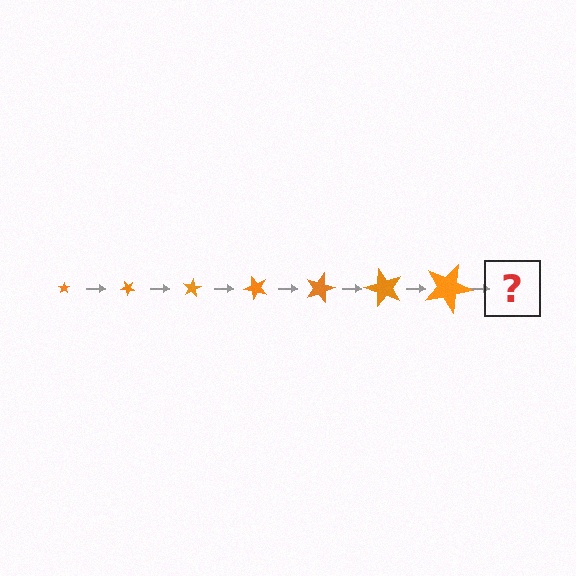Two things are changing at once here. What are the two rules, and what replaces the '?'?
The two rules are that the star grows larger each step and it rotates 40 degrees each step. The '?' should be a star, larger than the previous one and rotated 280 degrees from the start.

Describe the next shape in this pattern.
It should be a star, larger than the previous one and rotated 280 degrees from the start.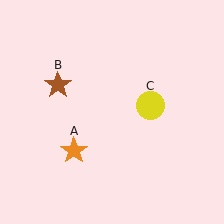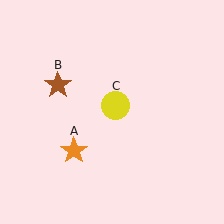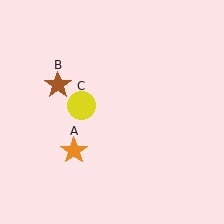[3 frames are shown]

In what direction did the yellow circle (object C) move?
The yellow circle (object C) moved left.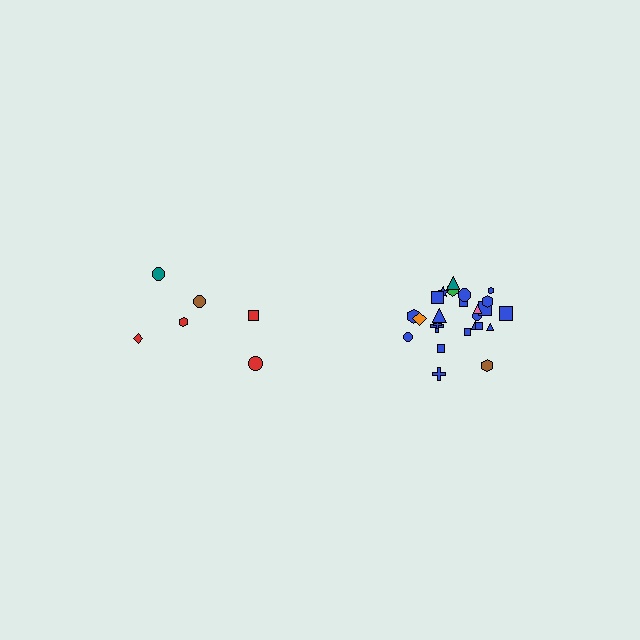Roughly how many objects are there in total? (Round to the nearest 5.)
Roughly 30 objects in total.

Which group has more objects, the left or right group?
The right group.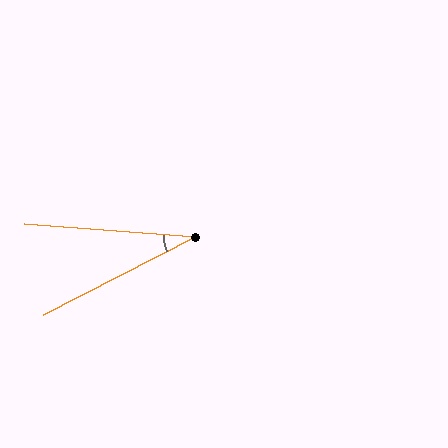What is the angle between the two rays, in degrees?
Approximately 32 degrees.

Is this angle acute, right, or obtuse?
It is acute.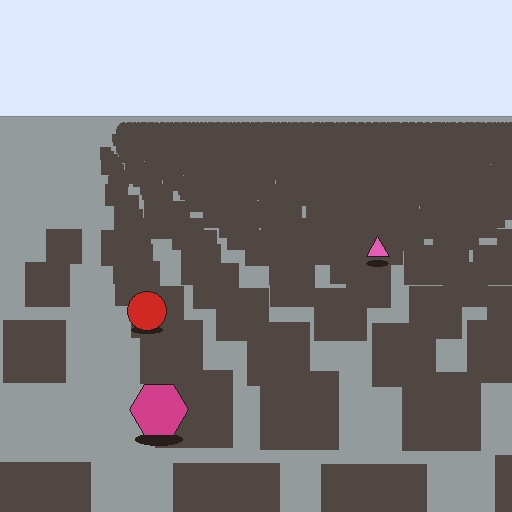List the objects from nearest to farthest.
From nearest to farthest: the magenta hexagon, the red circle, the pink triangle.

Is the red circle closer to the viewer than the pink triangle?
Yes. The red circle is closer — you can tell from the texture gradient: the ground texture is coarser near it.